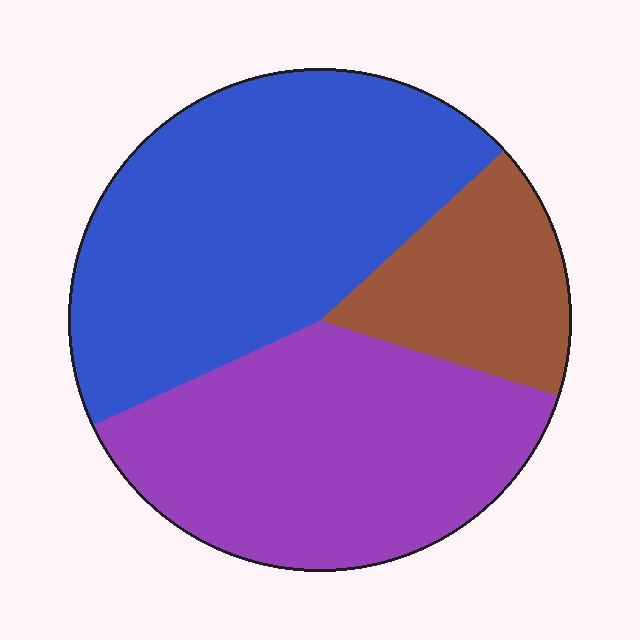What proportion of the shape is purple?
Purple covers 38% of the shape.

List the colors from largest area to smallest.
From largest to smallest: blue, purple, brown.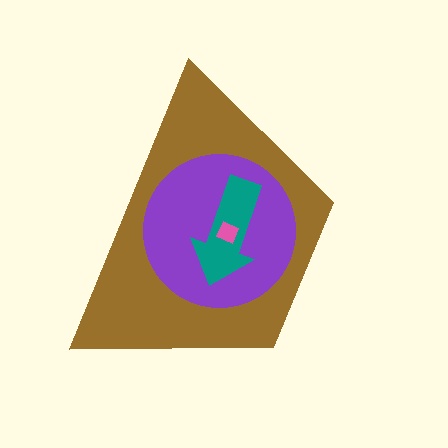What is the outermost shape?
The brown trapezoid.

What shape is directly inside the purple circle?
The teal arrow.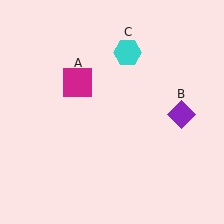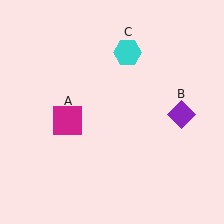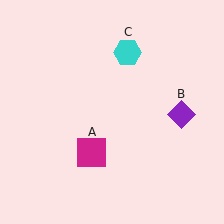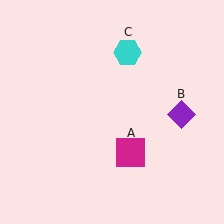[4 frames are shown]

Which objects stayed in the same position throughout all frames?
Purple diamond (object B) and cyan hexagon (object C) remained stationary.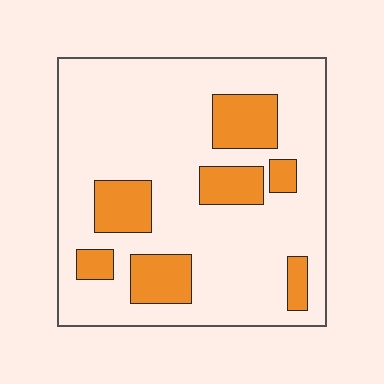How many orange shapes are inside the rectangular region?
7.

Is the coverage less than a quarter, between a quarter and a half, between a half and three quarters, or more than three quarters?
Less than a quarter.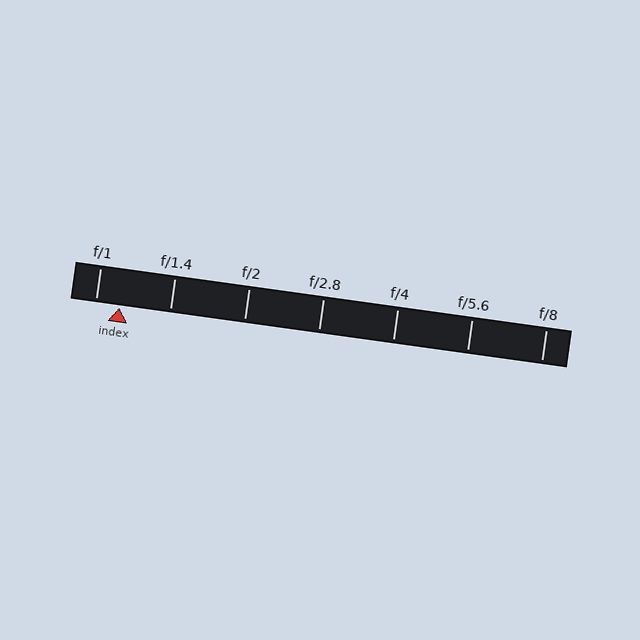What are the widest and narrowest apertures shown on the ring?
The widest aperture shown is f/1 and the narrowest is f/8.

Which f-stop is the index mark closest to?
The index mark is closest to f/1.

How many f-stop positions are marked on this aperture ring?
There are 7 f-stop positions marked.